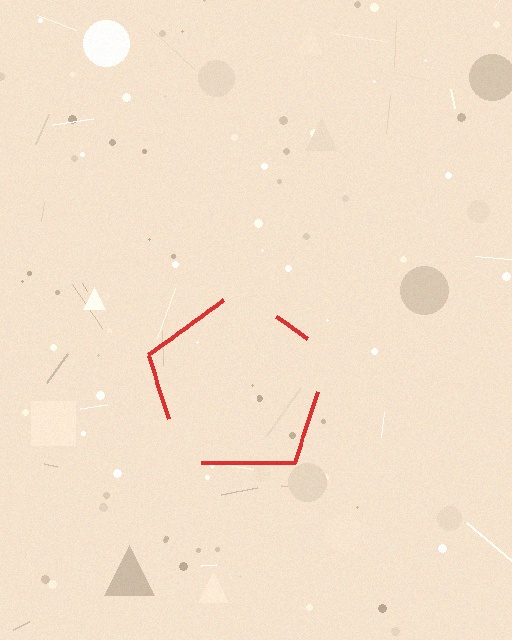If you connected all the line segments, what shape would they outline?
They would outline a pentagon.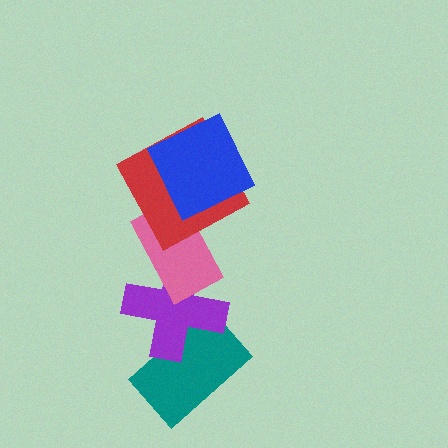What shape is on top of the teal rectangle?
The purple cross is on top of the teal rectangle.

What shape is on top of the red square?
The blue square is on top of the red square.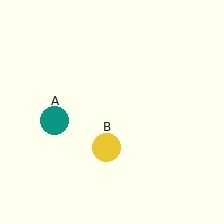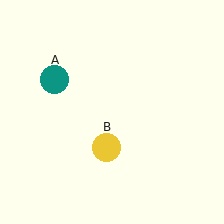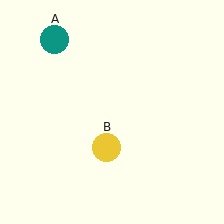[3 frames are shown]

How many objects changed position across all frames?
1 object changed position: teal circle (object A).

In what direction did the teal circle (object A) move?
The teal circle (object A) moved up.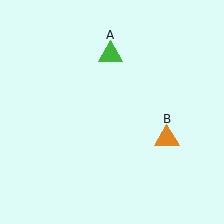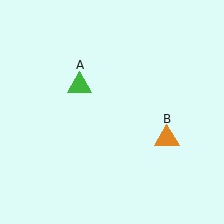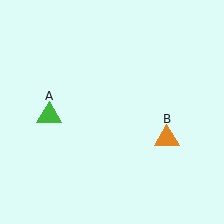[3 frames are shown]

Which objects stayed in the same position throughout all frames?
Orange triangle (object B) remained stationary.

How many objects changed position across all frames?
1 object changed position: green triangle (object A).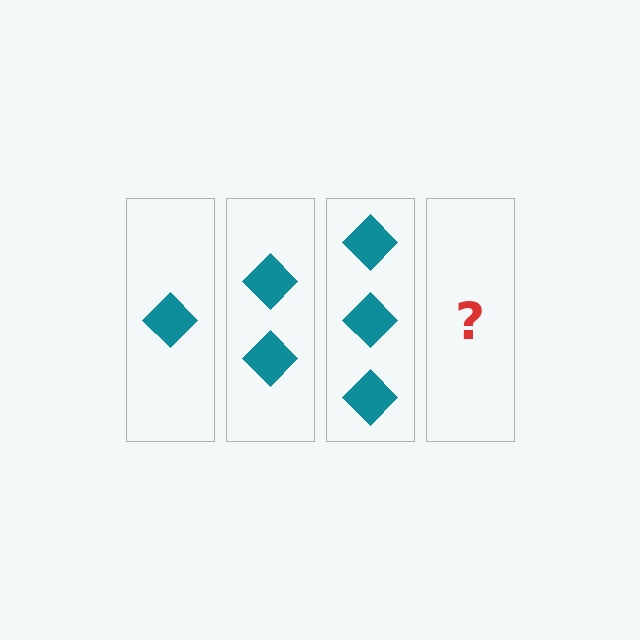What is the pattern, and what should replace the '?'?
The pattern is that each step adds one more diamond. The '?' should be 4 diamonds.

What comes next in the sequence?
The next element should be 4 diamonds.